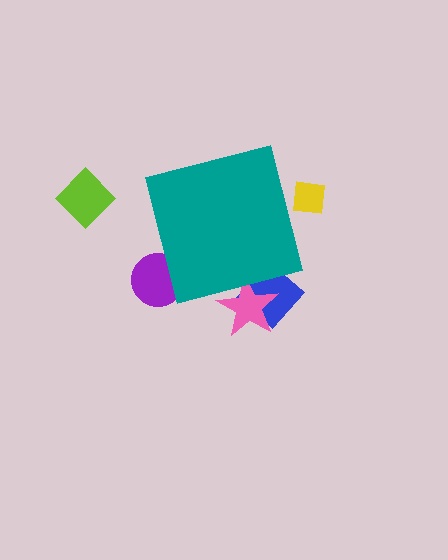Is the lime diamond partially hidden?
No, the lime diamond is fully visible.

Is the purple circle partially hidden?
Yes, the purple circle is partially hidden behind the teal square.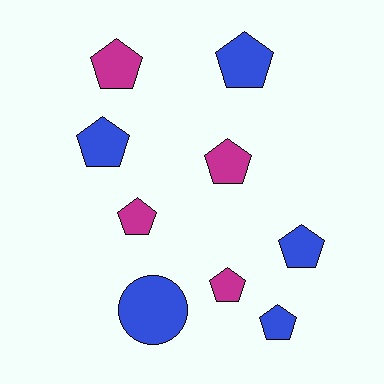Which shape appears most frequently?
Pentagon, with 8 objects.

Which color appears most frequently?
Blue, with 5 objects.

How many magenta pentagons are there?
There are 4 magenta pentagons.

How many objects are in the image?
There are 9 objects.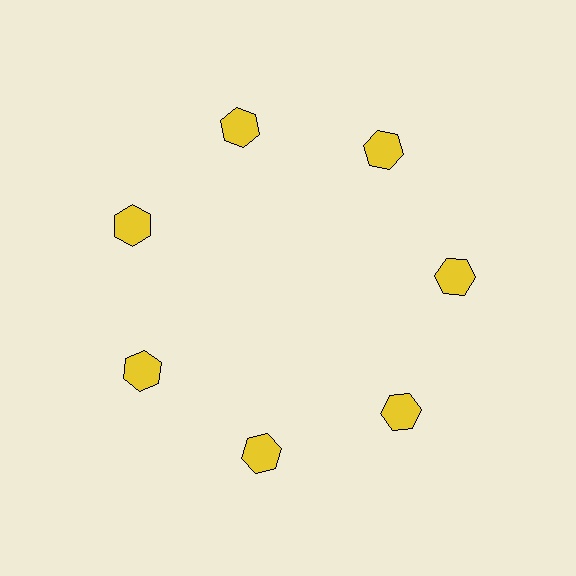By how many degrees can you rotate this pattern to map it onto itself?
The pattern maps onto itself every 51 degrees of rotation.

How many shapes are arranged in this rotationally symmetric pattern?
There are 7 shapes, arranged in 7 groups of 1.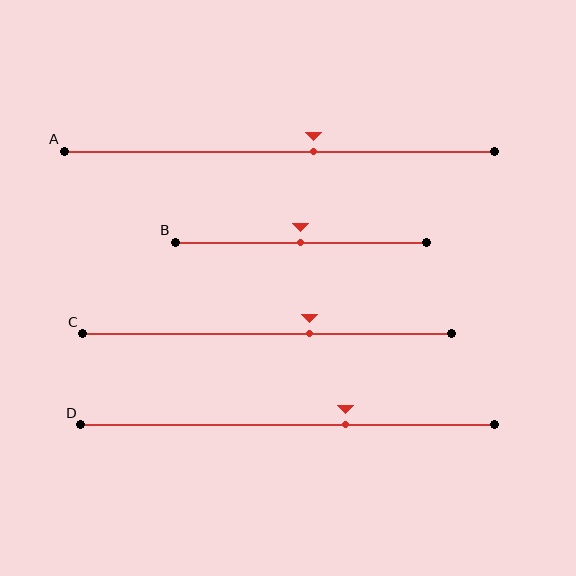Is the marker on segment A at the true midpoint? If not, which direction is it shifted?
No, the marker on segment A is shifted to the right by about 8% of the segment length.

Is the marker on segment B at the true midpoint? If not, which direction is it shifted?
Yes, the marker on segment B is at the true midpoint.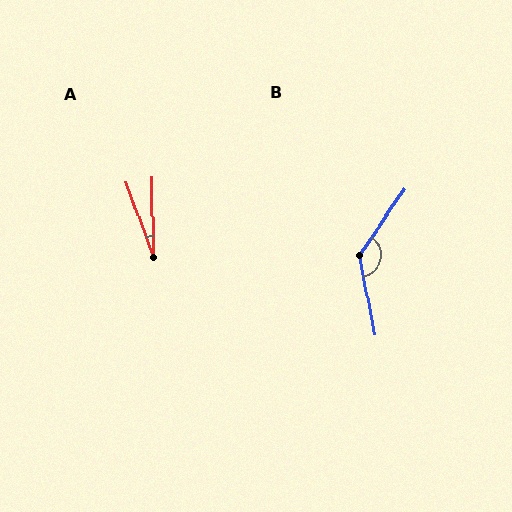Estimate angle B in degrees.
Approximately 135 degrees.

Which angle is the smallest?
A, at approximately 19 degrees.